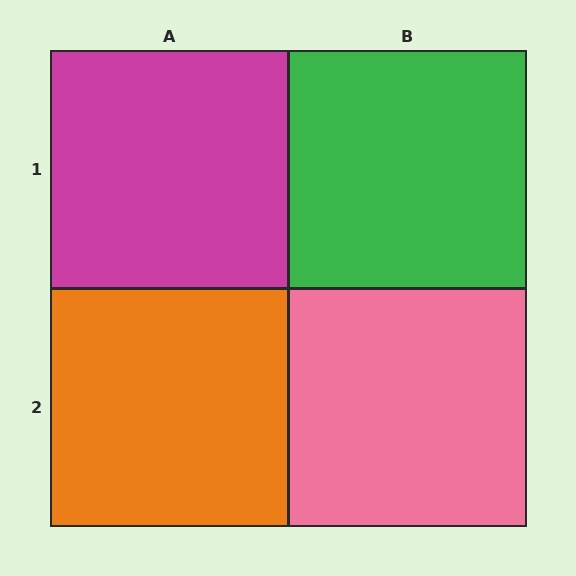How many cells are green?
1 cell is green.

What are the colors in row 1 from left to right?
Magenta, green.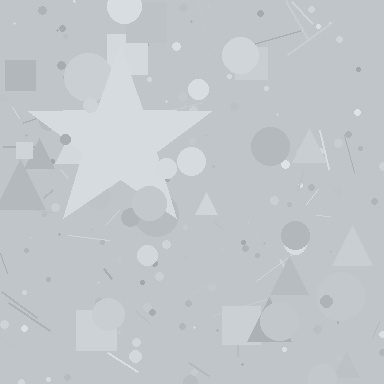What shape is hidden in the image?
A star is hidden in the image.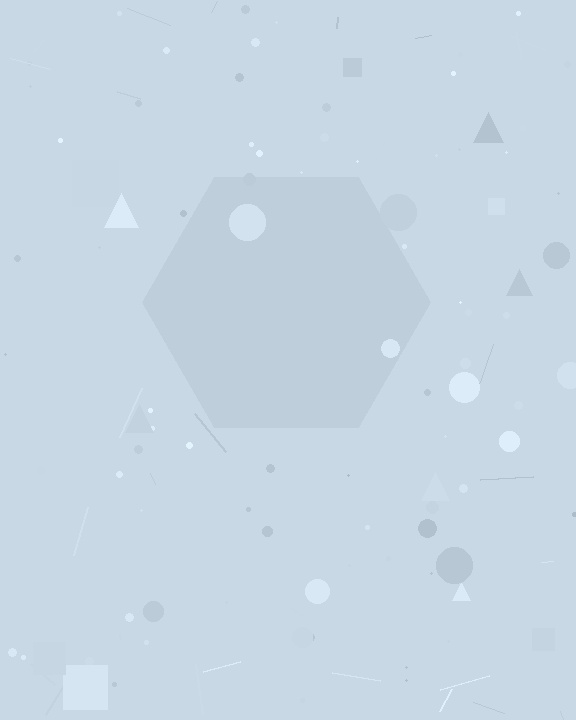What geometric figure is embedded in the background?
A hexagon is embedded in the background.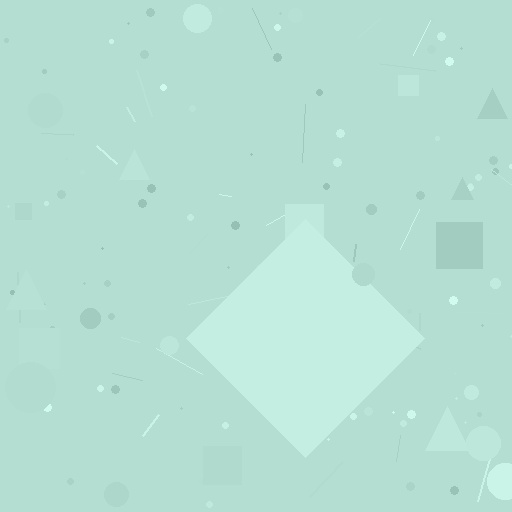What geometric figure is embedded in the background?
A diamond is embedded in the background.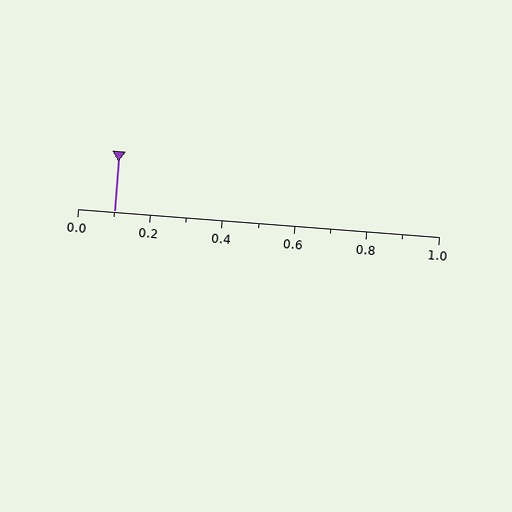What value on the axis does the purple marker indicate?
The marker indicates approximately 0.1.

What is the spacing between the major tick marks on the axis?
The major ticks are spaced 0.2 apart.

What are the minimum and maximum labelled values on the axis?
The axis runs from 0.0 to 1.0.